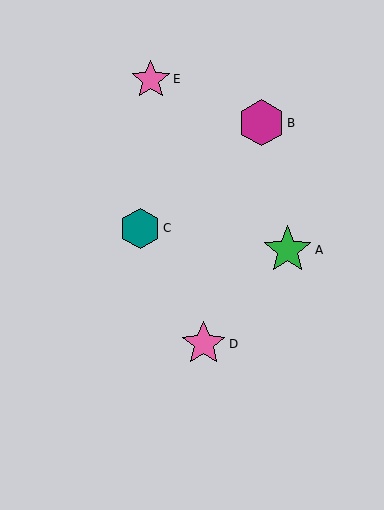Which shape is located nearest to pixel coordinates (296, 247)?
The green star (labeled A) at (288, 250) is nearest to that location.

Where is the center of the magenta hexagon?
The center of the magenta hexagon is at (261, 123).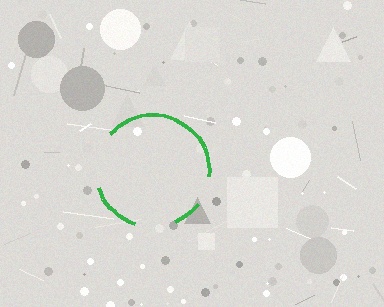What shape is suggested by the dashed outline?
The dashed outline suggests a circle.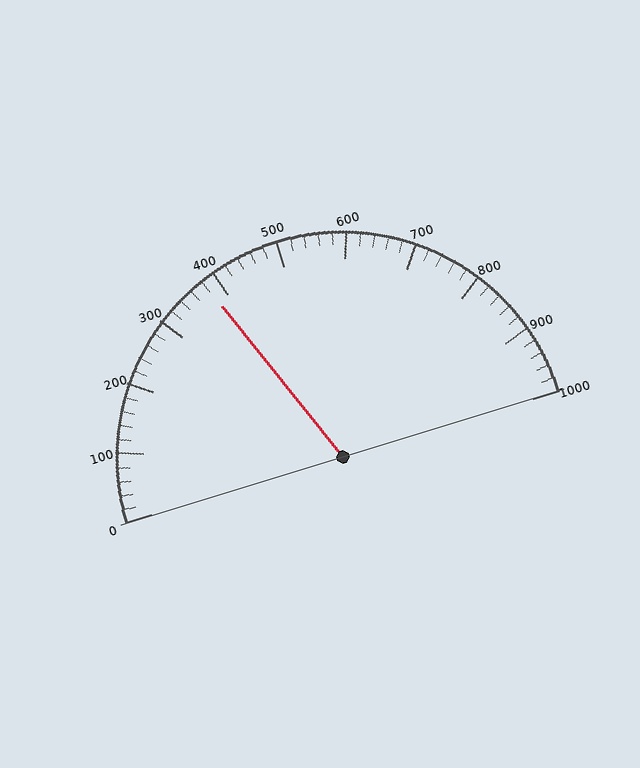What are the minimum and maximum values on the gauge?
The gauge ranges from 0 to 1000.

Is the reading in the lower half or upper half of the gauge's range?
The reading is in the lower half of the range (0 to 1000).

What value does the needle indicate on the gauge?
The needle indicates approximately 380.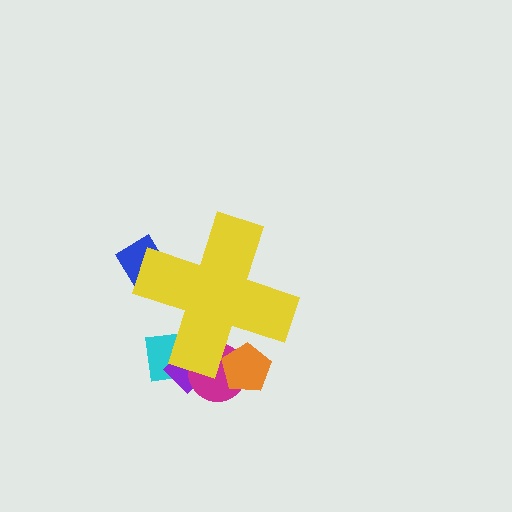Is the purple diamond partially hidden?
Yes, the purple diamond is partially hidden behind the yellow cross.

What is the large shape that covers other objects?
A yellow cross.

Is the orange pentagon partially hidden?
Yes, the orange pentagon is partially hidden behind the yellow cross.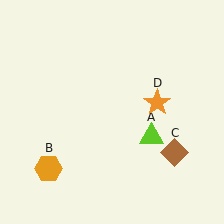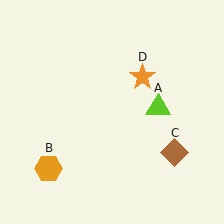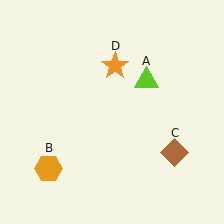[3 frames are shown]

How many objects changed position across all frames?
2 objects changed position: lime triangle (object A), orange star (object D).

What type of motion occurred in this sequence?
The lime triangle (object A), orange star (object D) rotated counterclockwise around the center of the scene.